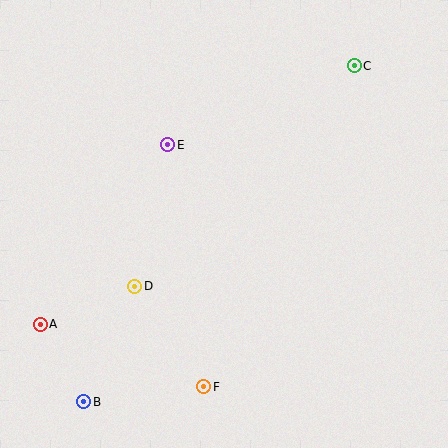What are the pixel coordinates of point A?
Point A is at (40, 324).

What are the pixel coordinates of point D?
Point D is at (135, 286).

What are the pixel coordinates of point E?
Point E is at (168, 145).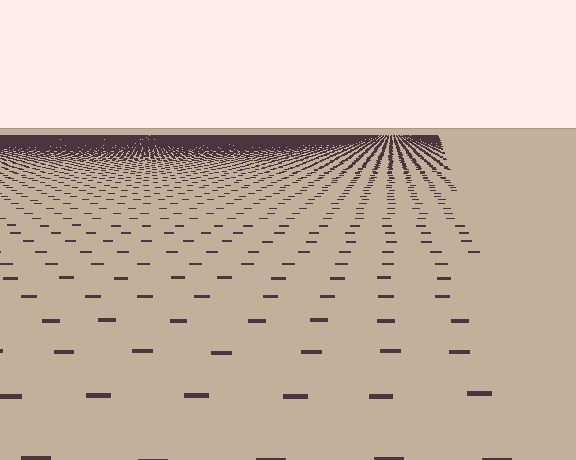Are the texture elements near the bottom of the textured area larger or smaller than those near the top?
Larger. Near the bottom, elements are closer to the viewer and appear at a bigger on-screen size.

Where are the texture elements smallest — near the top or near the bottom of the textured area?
Near the top.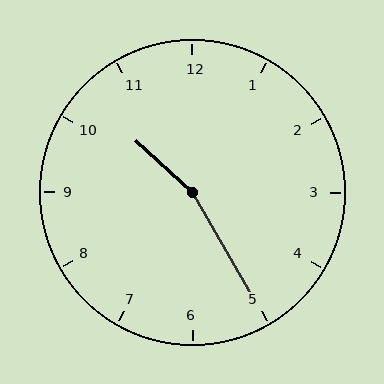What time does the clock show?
10:25.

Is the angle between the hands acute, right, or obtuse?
It is obtuse.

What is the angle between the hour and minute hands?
Approximately 162 degrees.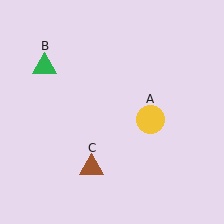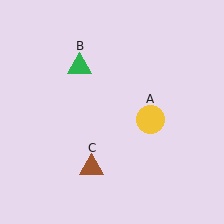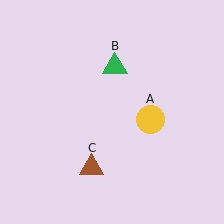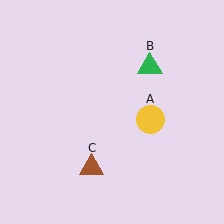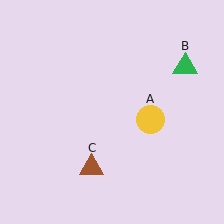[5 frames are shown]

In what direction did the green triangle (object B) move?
The green triangle (object B) moved right.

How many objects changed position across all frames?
1 object changed position: green triangle (object B).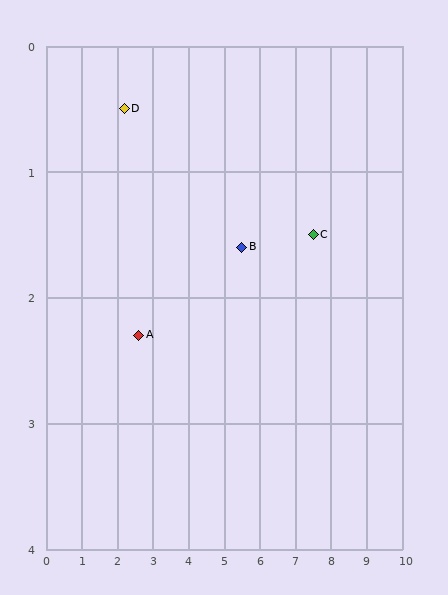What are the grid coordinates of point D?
Point D is at approximately (2.2, 0.5).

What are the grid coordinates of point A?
Point A is at approximately (2.6, 2.3).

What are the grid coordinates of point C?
Point C is at approximately (7.5, 1.5).